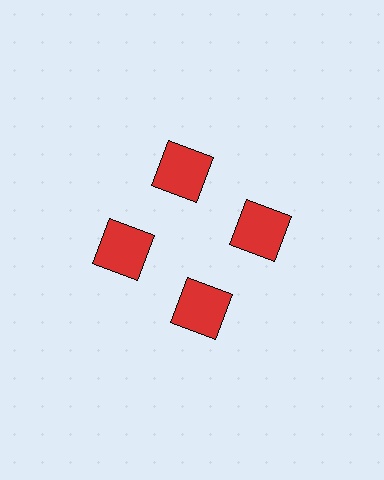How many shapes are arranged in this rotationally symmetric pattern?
There are 4 shapes, arranged in 4 groups of 1.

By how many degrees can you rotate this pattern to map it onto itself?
The pattern maps onto itself every 90 degrees of rotation.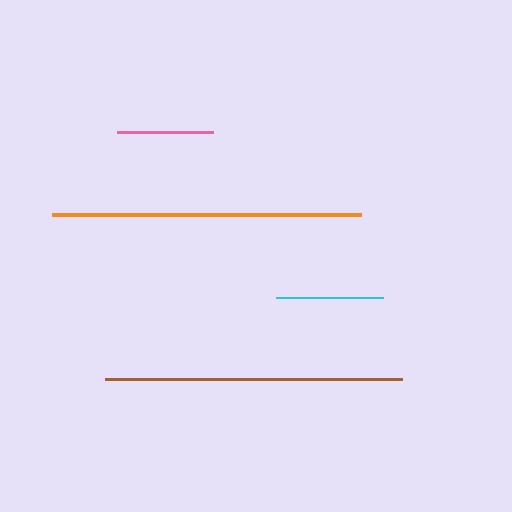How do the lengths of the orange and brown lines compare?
The orange and brown lines are approximately the same length.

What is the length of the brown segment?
The brown segment is approximately 297 pixels long.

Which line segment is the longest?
The orange line is the longest at approximately 309 pixels.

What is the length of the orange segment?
The orange segment is approximately 309 pixels long.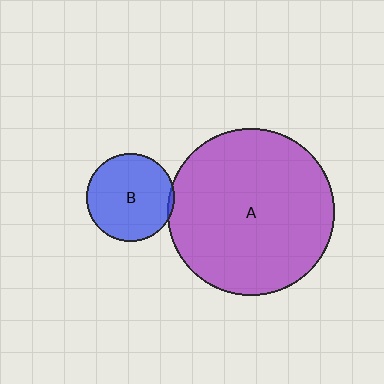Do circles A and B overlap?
Yes.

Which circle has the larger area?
Circle A (purple).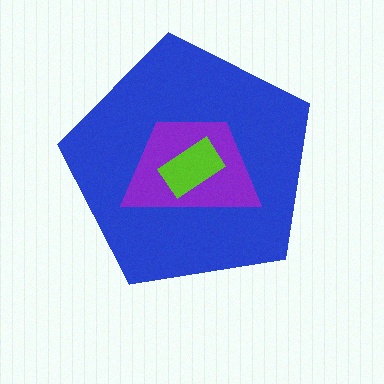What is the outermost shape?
The blue pentagon.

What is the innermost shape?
The lime rectangle.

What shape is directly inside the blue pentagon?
The purple trapezoid.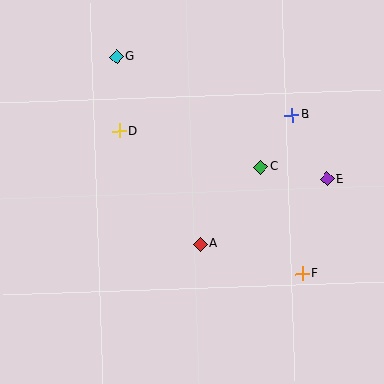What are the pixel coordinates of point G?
Point G is at (116, 57).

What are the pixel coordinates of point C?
Point C is at (261, 167).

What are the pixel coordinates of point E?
Point E is at (327, 179).